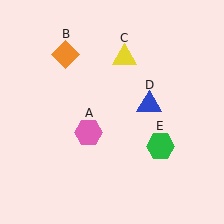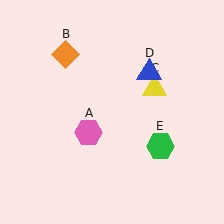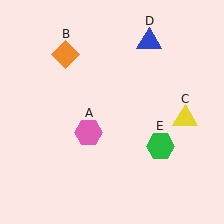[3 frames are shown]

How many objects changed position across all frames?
2 objects changed position: yellow triangle (object C), blue triangle (object D).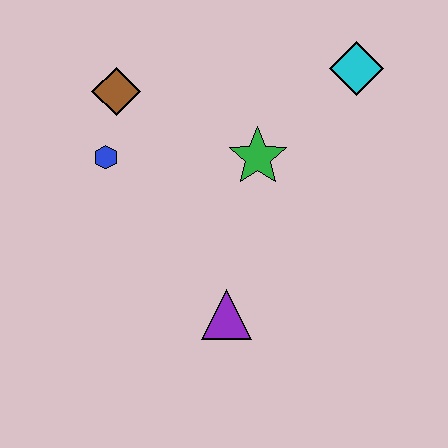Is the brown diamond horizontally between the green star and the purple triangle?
No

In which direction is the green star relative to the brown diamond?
The green star is to the right of the brown diamond.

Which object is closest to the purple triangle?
The green star is closest to the purple triangle.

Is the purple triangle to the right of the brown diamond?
Yes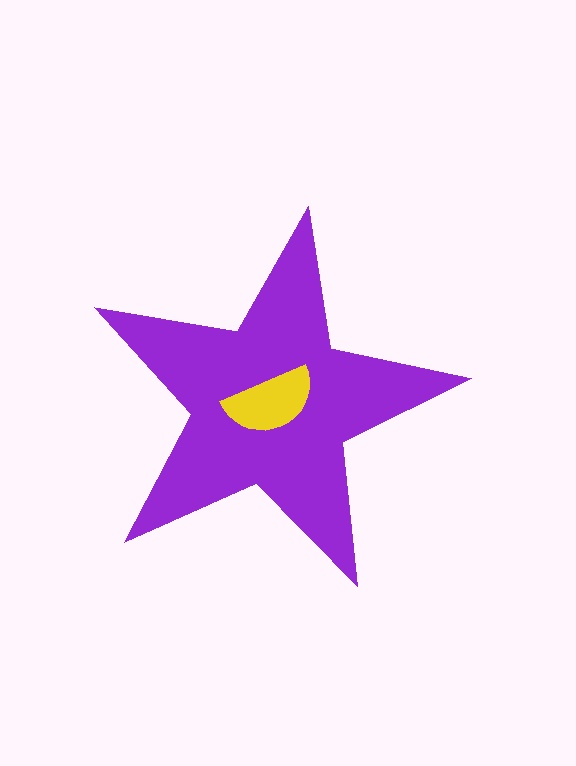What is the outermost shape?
The purple star.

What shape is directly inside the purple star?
The yellow semicircle.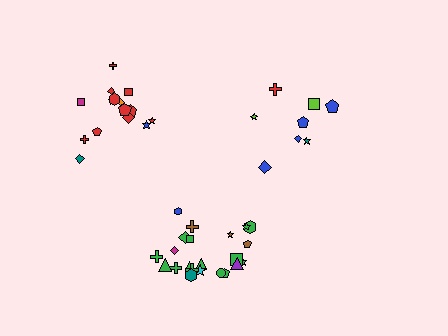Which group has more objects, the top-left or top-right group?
The top-left group.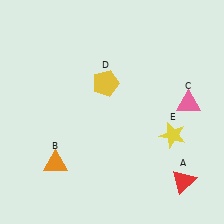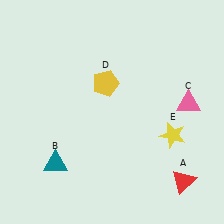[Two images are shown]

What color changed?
The triangle (B) changed from orange in Image 1 to teal in Image 2.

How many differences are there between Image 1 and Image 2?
There is 1 difference between the two images.